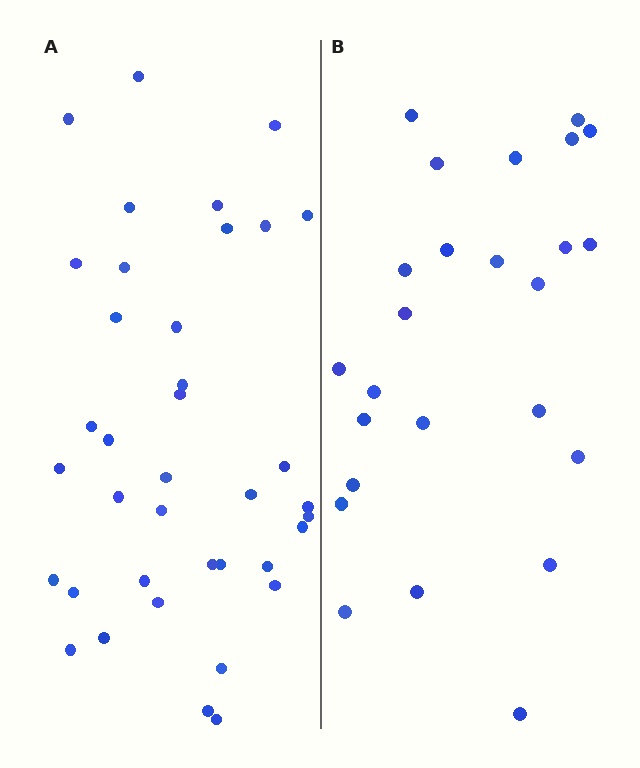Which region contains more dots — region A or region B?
Region A (the left region) has more dots.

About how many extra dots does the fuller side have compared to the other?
Region A has approximately 15 more dots than region B.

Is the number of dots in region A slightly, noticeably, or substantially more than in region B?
Region A has substantially more. The ratio is roughly 1.5 to 1.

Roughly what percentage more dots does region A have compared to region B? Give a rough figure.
About 50% more.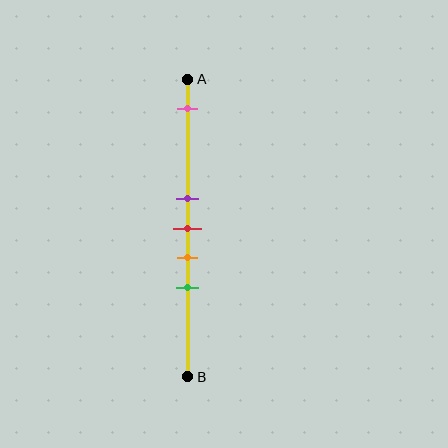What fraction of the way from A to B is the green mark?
The green mark is approximately 70% (0.7) of the way from A to B.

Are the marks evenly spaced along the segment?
No, the marks are not evenly spaced.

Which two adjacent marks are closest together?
The purple and red marks are the closest adjacent pair.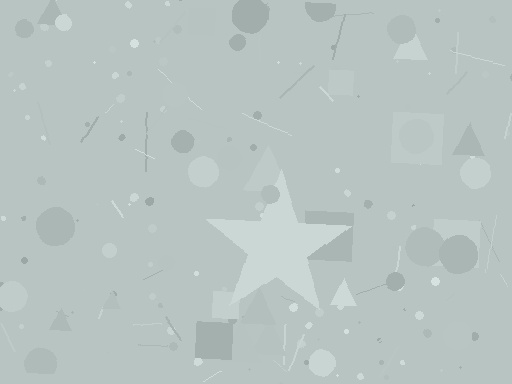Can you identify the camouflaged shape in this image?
The camouflaged shape is a star.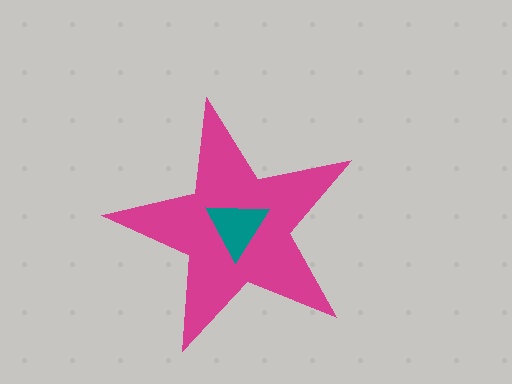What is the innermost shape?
The teal triangle.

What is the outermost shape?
The magenta star.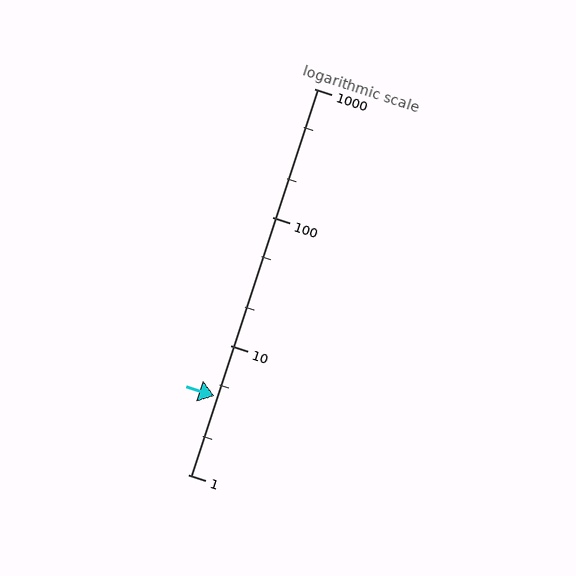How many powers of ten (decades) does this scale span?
The scale spans 3 decades, from 1 to 1000.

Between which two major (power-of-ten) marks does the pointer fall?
The pointer is between 1 and 10.